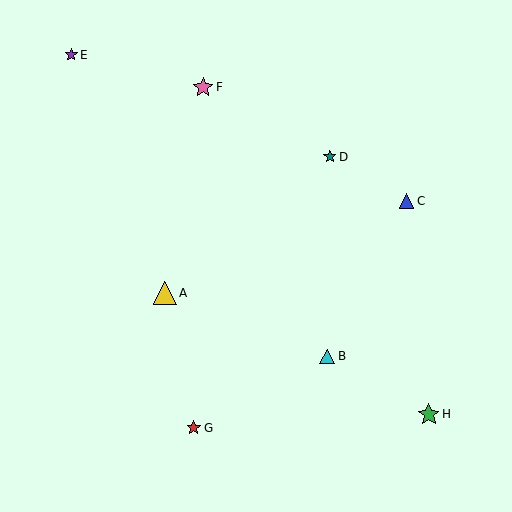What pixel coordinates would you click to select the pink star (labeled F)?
Click at (203, 87) to select the pink star F.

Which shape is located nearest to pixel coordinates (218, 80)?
The pink star (labeled F) at (203, 87) is nearest to that location.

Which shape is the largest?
The yellow triangle (labeled A) is the largest.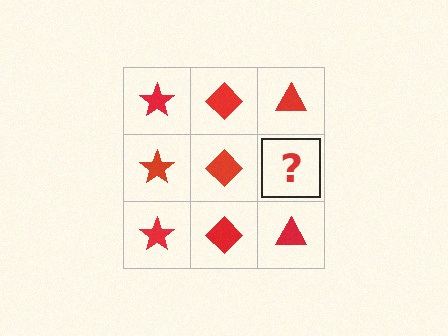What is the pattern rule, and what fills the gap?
The rule is that each column has a consistent shape. The gap should be filled with a red triangle.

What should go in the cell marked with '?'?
The missing cell should contain a red triangle.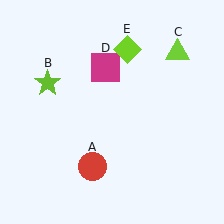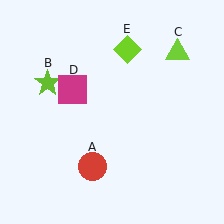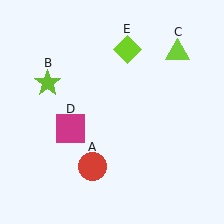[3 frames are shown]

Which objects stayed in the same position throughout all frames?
Red circle (object A) and lime star (object B) and lime triangle (object C) and lime diamond (object E) remained stationary.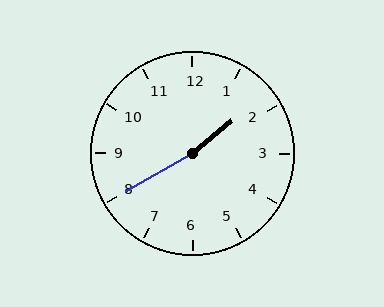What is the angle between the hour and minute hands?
Approximately 170 degrees.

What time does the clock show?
1:40.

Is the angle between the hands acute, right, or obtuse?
It is obtuse.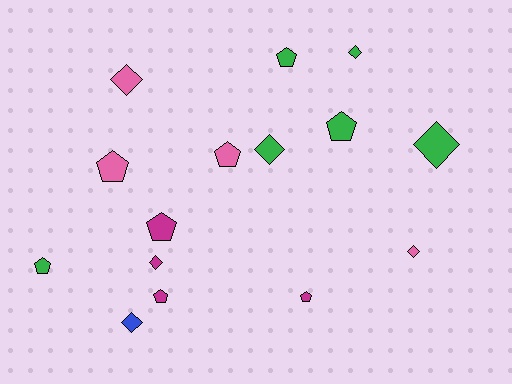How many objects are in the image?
There are 15 objects.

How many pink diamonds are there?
There are 2 pink diamonds.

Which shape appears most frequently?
Pentagon, with 8 objects.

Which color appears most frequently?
Green, with 6 objects.